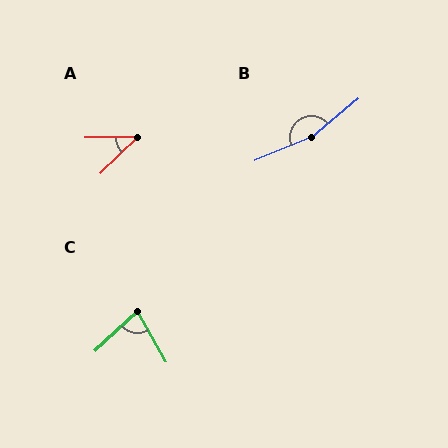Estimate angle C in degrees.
Approximately 76 degrees.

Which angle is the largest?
B, at approximately 163 degrees.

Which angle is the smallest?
A, at approximately 44 degrees.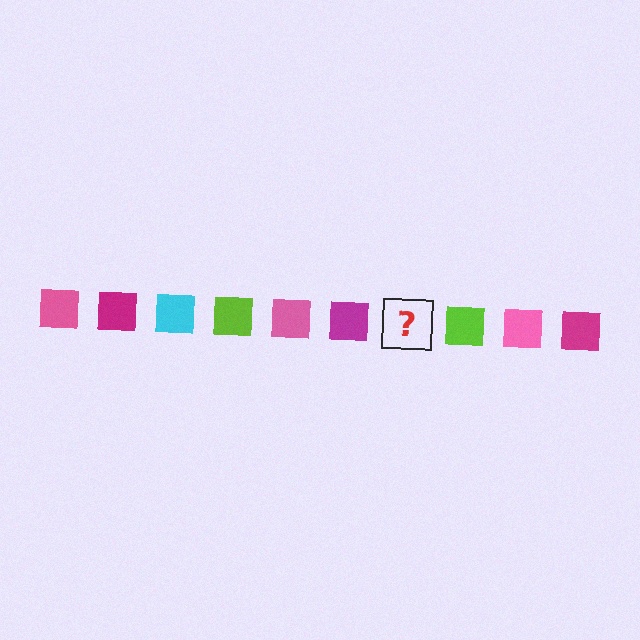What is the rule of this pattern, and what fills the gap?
The rule is that the pattern cycles through pink, magenta, cyan, lime squares. The gap should be filled with a cyan square.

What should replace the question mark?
The question mark should be replaced with a cyan square.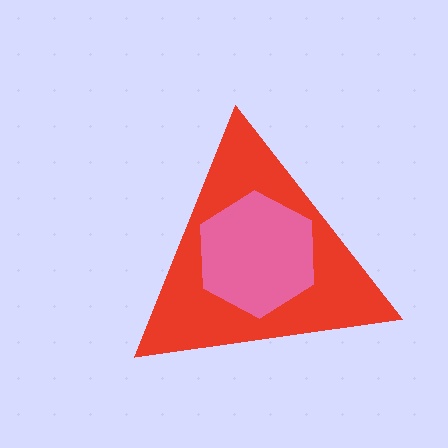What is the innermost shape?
The pink hexagon.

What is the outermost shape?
The red triangle.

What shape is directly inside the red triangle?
The pink hexagon.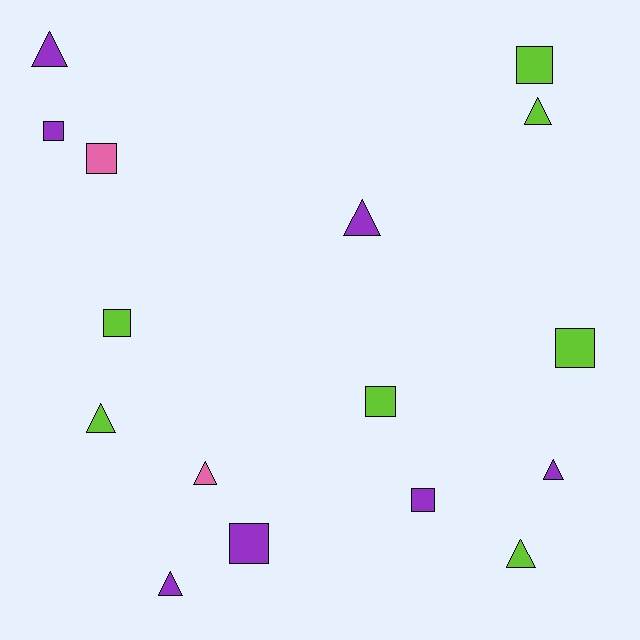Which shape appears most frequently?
Square, with 8 objects.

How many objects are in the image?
There are 16 objects.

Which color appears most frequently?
Purple, with 7 objects.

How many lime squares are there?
There are 4 lime squares.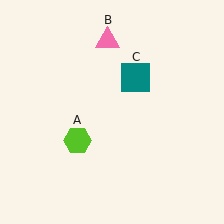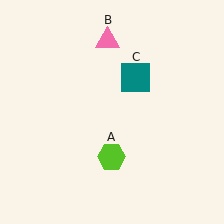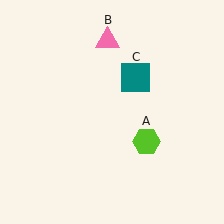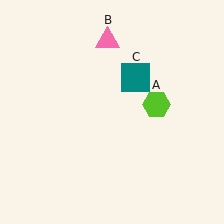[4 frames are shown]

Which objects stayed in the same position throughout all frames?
Pink triangle (object B) and teal square (object C) remained stationary.